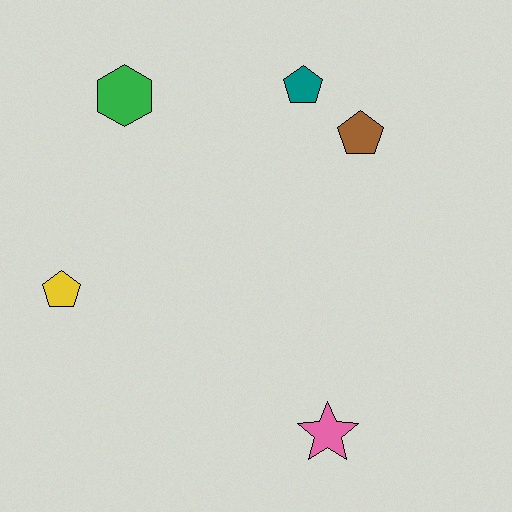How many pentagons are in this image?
There are 3 pentagons.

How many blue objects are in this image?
There are no blue objects.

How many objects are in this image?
There are 5 objects.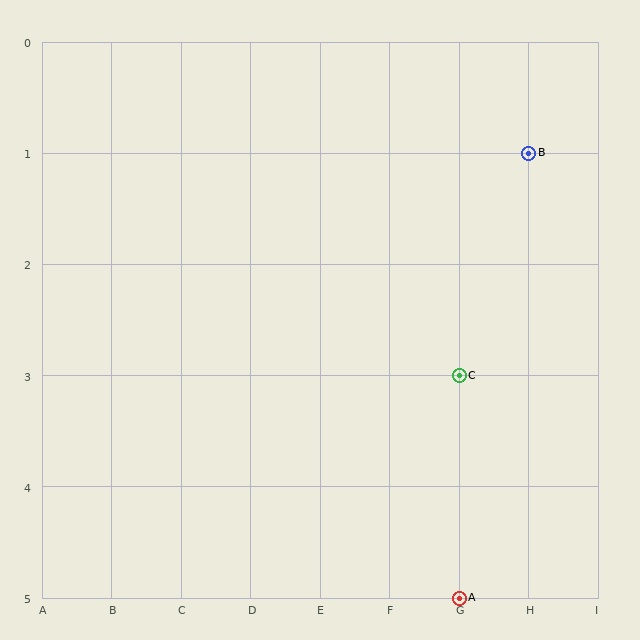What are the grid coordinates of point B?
Point B is at grid coordinates (H, 1).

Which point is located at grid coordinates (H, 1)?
Point B is at (H, 1).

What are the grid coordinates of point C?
Point C is at grid coordinates (G, 3).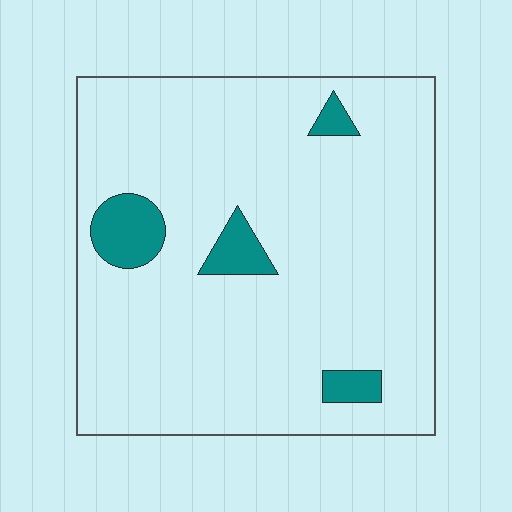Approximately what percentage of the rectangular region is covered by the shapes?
Approximately 10%.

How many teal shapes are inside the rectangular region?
4.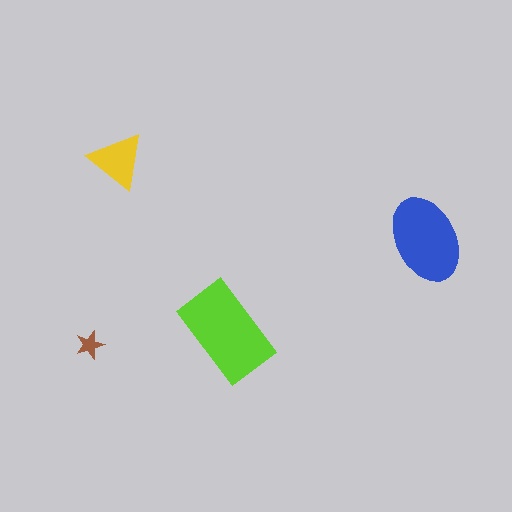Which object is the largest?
The lime rectangle.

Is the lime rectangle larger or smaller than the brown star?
Larger.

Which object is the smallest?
The brown star.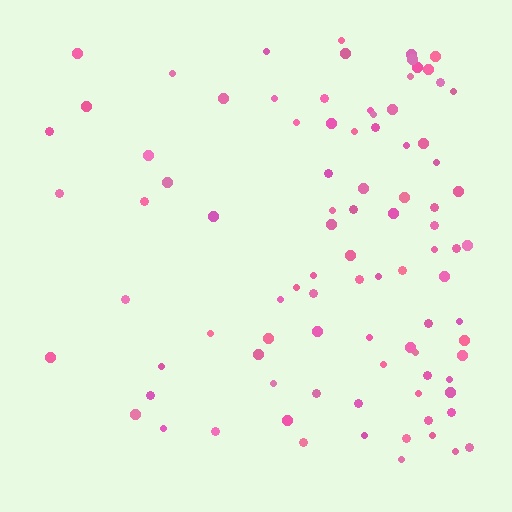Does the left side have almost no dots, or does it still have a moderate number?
Still a moderate number, just noticeably fewer than the right.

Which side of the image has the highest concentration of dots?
The right.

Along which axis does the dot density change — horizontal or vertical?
Horizontal.